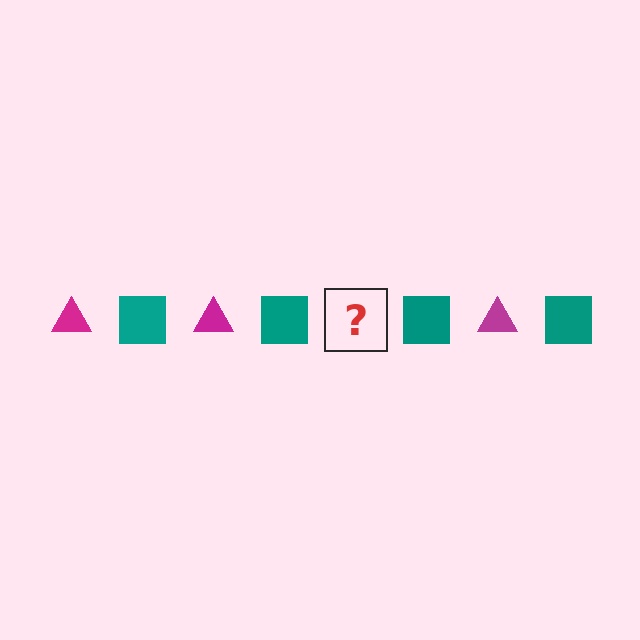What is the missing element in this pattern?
The missing element is a magenta triangle.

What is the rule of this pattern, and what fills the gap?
The rule is that the pattern alternates between magenta triangle and teal square. The gap should be filled with a magenta triangle.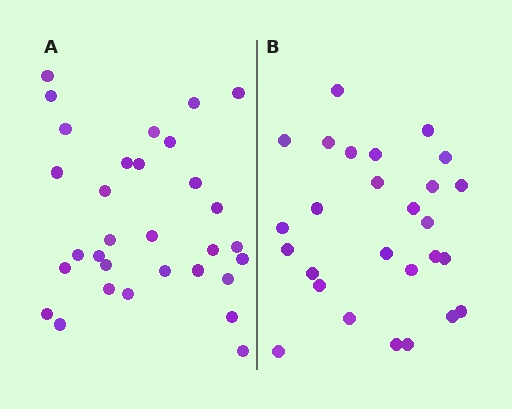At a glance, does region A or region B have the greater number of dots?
Region A (the left region) has more dots.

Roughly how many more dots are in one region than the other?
Region A has about 4 more dots than region B.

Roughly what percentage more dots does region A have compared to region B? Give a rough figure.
About 15% more.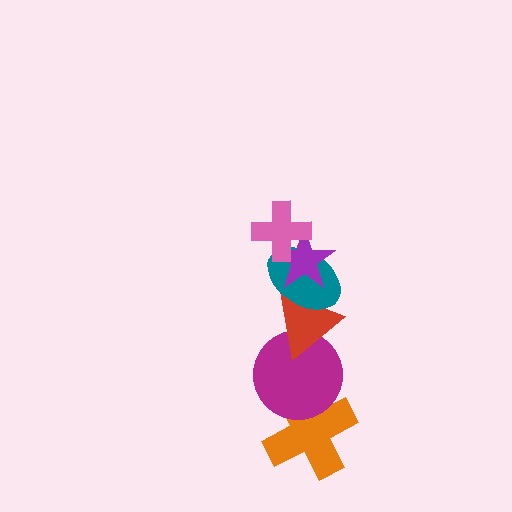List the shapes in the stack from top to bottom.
From top to bottom: the pink cross, the purple star, the teal ellipse, the red triangle, the magenta circle, the orange cross.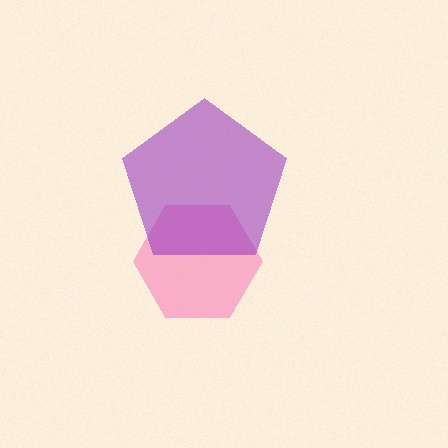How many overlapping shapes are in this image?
There are 2 overlapping shapes in the image.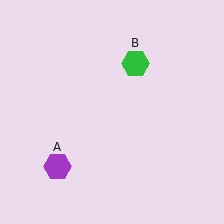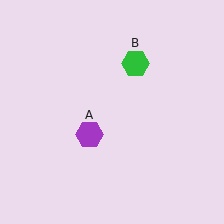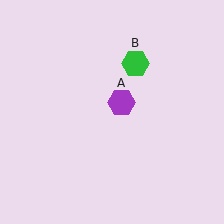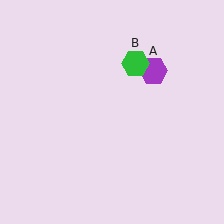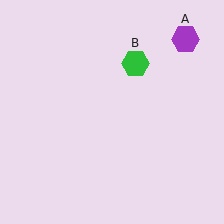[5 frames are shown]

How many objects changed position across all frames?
1 object changed position: purple hexagon (object A).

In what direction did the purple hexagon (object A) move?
The purple hexagon (object A) moved up and to the right.